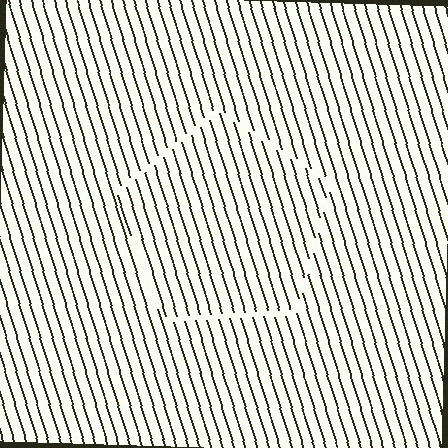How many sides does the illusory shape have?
5 sides — the line-ends trace a pentagon.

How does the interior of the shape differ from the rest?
The interior of the shape contains the same grating, shifted by half a period — the contour is defined by the phase discontinuity where line-ends from the inner and outer gratings abut.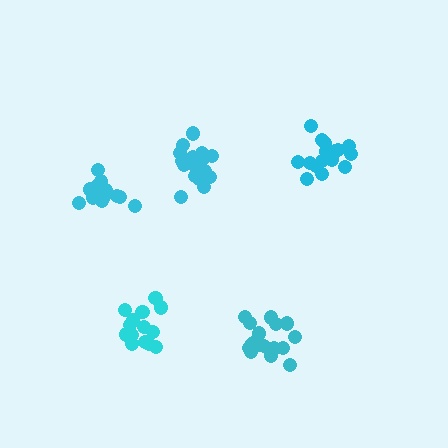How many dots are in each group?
Group 1: 14 dots, Group 2: 14 dots, Group 3: 17 dots, Group 4: 17 dots, Group 5: 19 dots (81 total).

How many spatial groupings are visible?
There are 5 spatial groupings.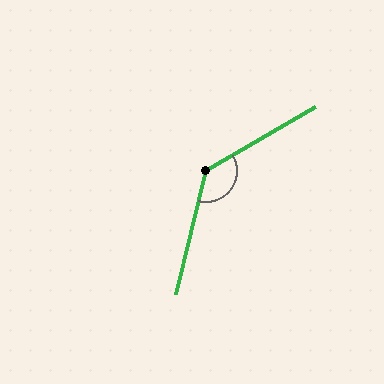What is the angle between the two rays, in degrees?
Approximately 134 degrees.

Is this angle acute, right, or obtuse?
It is obtuse.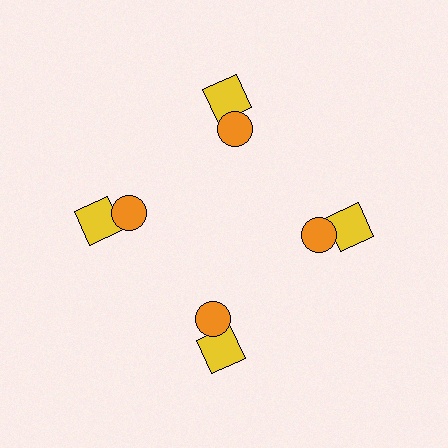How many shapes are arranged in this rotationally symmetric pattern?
There are 8 shapes, arranged in 4 groups of 2.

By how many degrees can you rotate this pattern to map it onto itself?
The pattern maps onto itself every 90 degrees of rotation.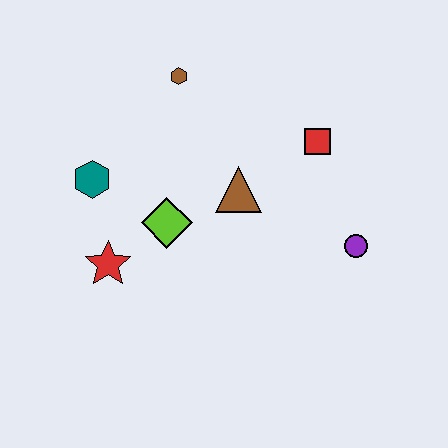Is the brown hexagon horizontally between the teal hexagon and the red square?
Yes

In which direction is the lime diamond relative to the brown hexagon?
The lime diamond is below the brown hexagon.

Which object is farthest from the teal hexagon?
The purple circle is farthest from the teal hexagon.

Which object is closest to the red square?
The brown triangle is closest to the red square.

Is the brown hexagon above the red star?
Yes